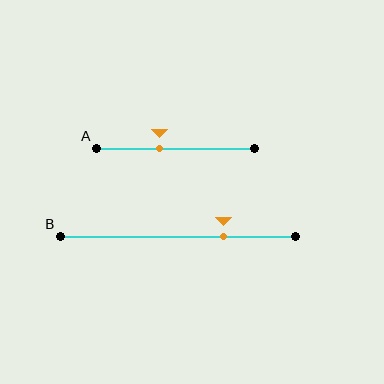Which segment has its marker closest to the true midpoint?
Segment A has its marker closest to the true midpoint.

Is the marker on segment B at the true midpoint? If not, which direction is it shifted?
No, the marker on segment B is shifted to the right by about 20% of the segment length.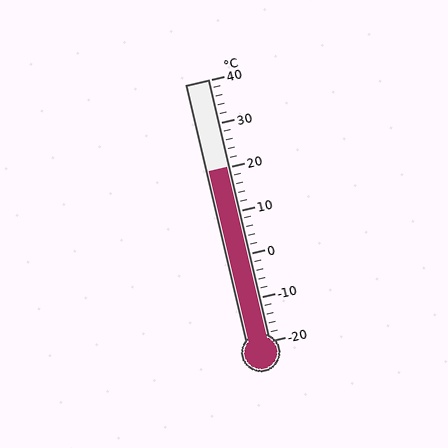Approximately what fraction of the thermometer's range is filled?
The thermometer is filled to approximately 65% of its range.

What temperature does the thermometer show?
The thermometer shows approximately 20°C.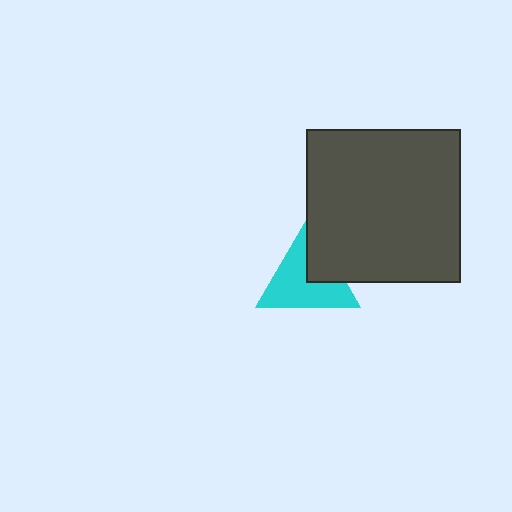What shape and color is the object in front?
The object in front is a dark gray square.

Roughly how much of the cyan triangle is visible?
Most of it is visible (roughly 69%).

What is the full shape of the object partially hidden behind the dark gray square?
The partially hidden object is a cyan triangle.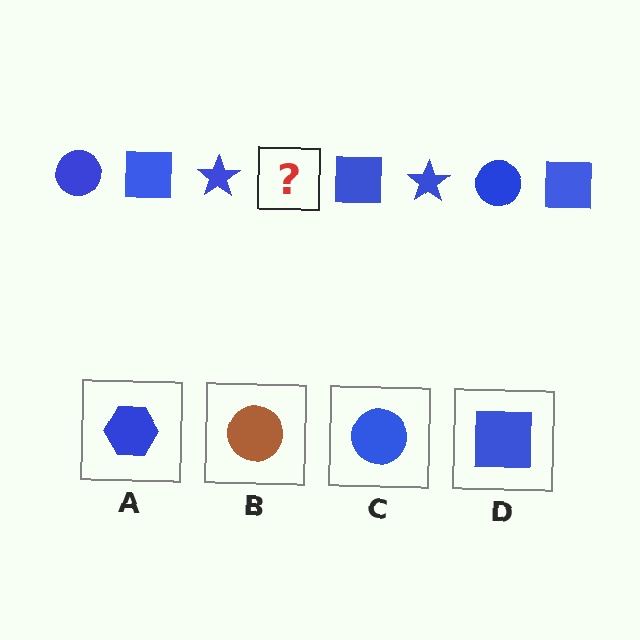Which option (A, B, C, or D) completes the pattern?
C.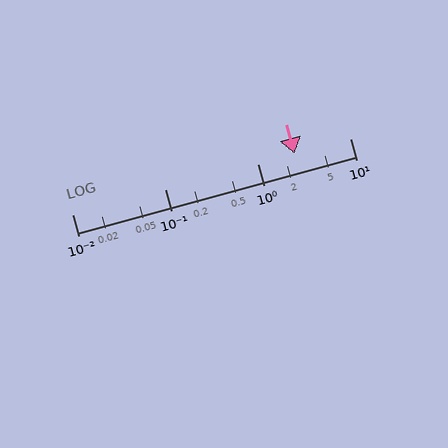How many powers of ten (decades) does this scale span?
The scale spans 3 decades, from 0.01 to 10.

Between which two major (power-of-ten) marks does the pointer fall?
The pointer is between 1 and 10.